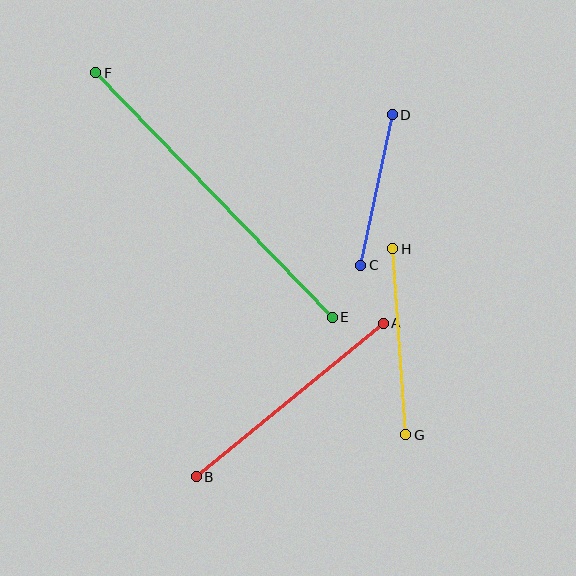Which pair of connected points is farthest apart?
Points E and F are farthest apart.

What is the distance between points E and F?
The distance is approximately 340 pixels.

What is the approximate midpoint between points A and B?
The midpoint is at approximately (290, 400) pixels.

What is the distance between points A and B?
The distance is approximately 242 pixels.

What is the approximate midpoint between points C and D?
The midpoint is at approximately (376, 190) pixels.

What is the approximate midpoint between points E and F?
The midpoint is at approximately (214, 195) pixels.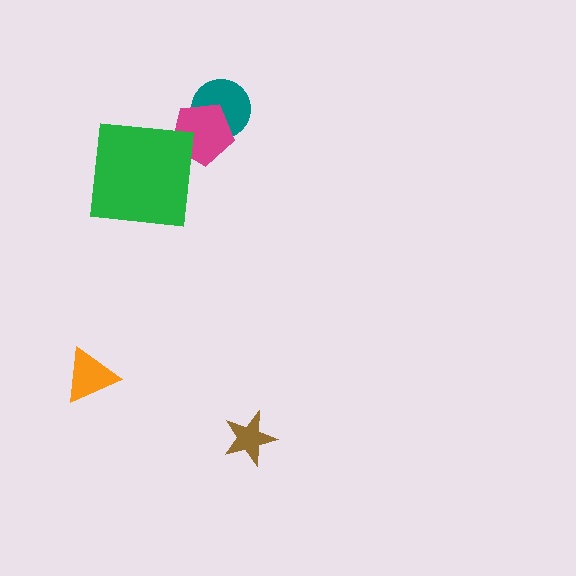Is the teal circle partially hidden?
Yes, it is partially covered by another shape.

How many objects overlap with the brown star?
0 objects overlap with the brown star.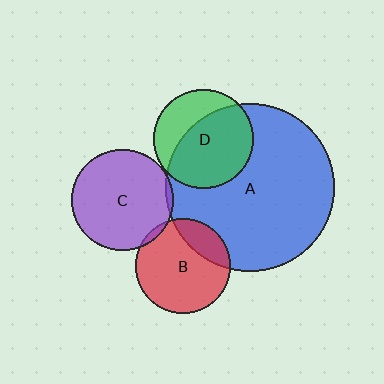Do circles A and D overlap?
Yes.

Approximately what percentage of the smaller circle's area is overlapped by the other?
Approximately 65%.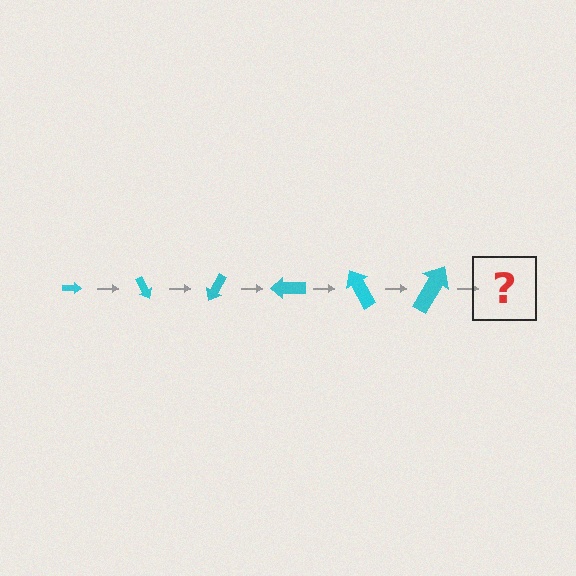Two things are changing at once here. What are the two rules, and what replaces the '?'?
The two rules are that the arrow grows larger each step and it rotates 60 degrees each step. The '?' should be an arrow, larger than the previous one and rotated 360 degrees from the start.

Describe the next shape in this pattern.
It should be an arrow, larger than the previous one and rotated 360 degrees from the start.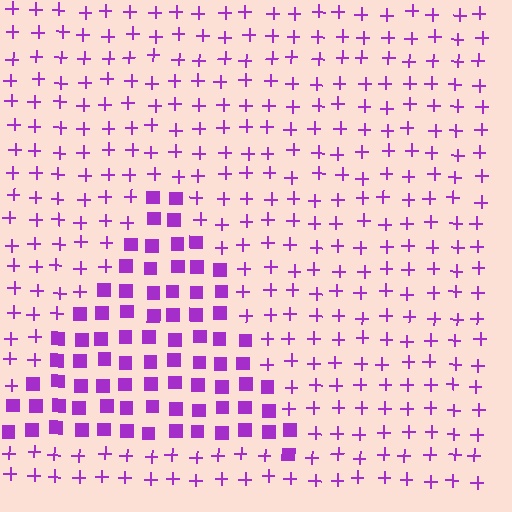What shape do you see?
I see a triangle.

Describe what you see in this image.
The image is filled with small purple elements arranged in a uniform grid. A triangle-shaped region contains squares, while the surrounding area contains plus signs. The boundary is defined purely by the change in element shape.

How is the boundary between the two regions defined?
The boundary is defined by a change in element shape: squares inside vs. plus signs outside. All elements share the same color and spacing.